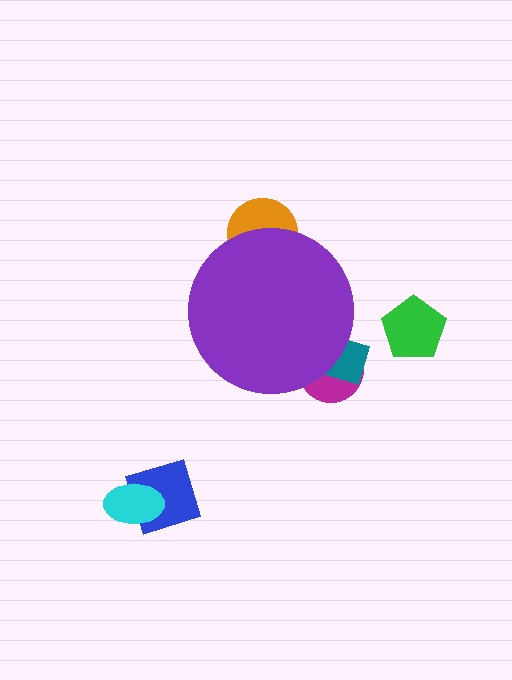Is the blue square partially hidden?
No, the blue square is fully visible.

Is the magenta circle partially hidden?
Yes, the magenta circle is partially hidden behind the purple circle.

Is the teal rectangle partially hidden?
Yes, the teal rectangle is partially hidden behind the purple circle.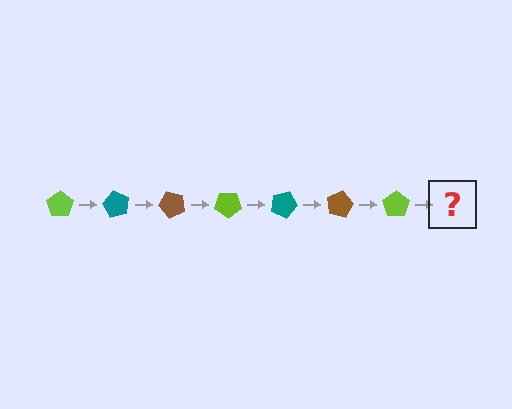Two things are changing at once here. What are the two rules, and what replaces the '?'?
The two rules are that it rotates 60 degrees each step and the color cycles through lime, teal, and brown. The '?' should be a teal pentagon, rotated 420 degrees from the start.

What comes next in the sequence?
The next element should be a teal pentagon, rotated 420 degrees from the start.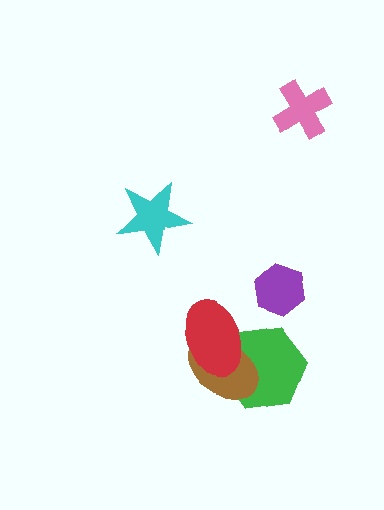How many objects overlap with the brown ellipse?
2 objects overlap with the brown ellipse.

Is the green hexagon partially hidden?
Yes, it is partially covered by another shape.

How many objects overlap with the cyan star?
0 objects overlap with the cyan star.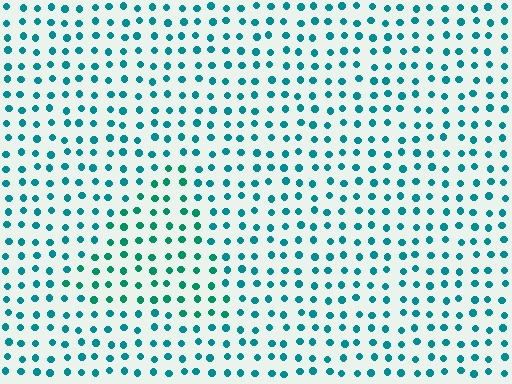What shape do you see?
I see a triangle.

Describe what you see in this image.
The image is filled with small teal elements in a uniform arrangement. A triangle-shaped region is visible where the elements are tinted to a slightly different hue, forming a subtle color boundary.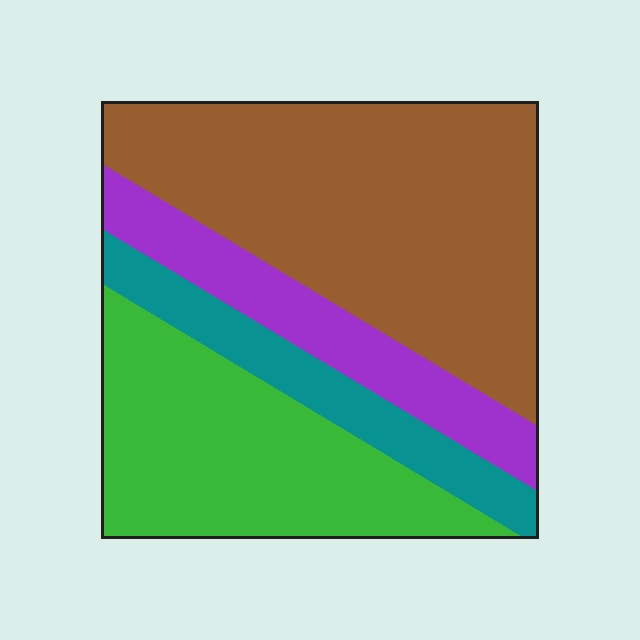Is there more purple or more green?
Green.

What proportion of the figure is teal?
Teal covers around 15% of the figure.